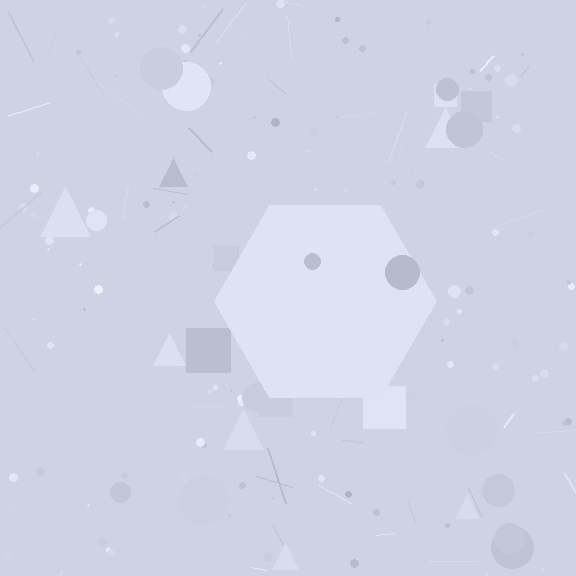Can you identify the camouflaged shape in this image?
The camouflaged shape is a hexagon.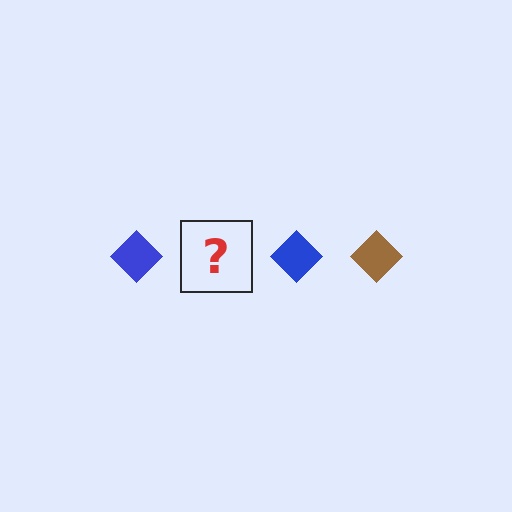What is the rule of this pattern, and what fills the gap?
The rule is that the pattern cycles through blue, brown diamonds. The gap should be filled with a brown diamond.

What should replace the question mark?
The question mark should be replaced with a brown diamond.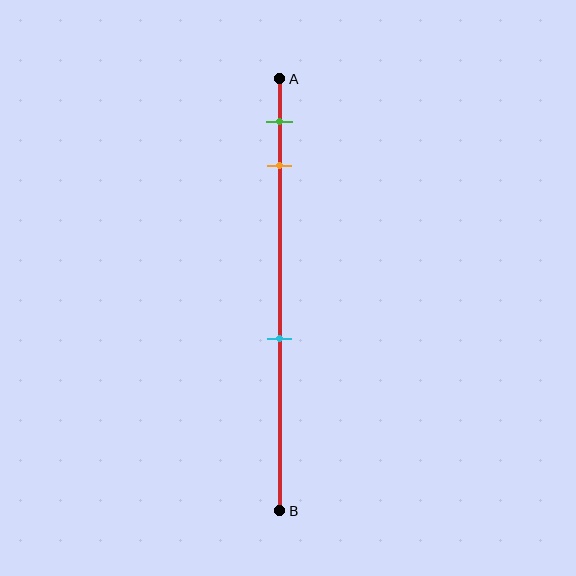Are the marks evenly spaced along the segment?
No, the marks are not evenly spaced.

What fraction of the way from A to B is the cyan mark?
The cyan mark is approximately 60% (0.6) of the way from A to B.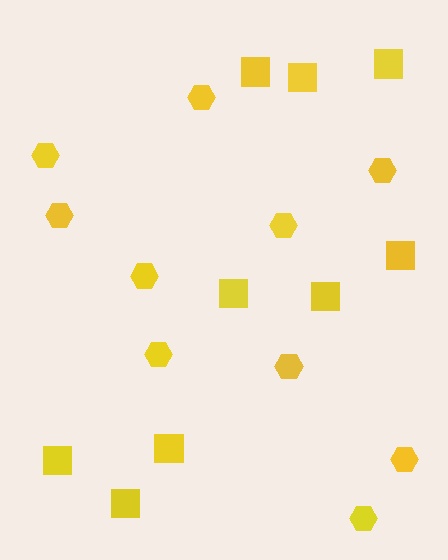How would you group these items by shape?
There are 2 groups: one group of hexagons (10) and one group of squares (9).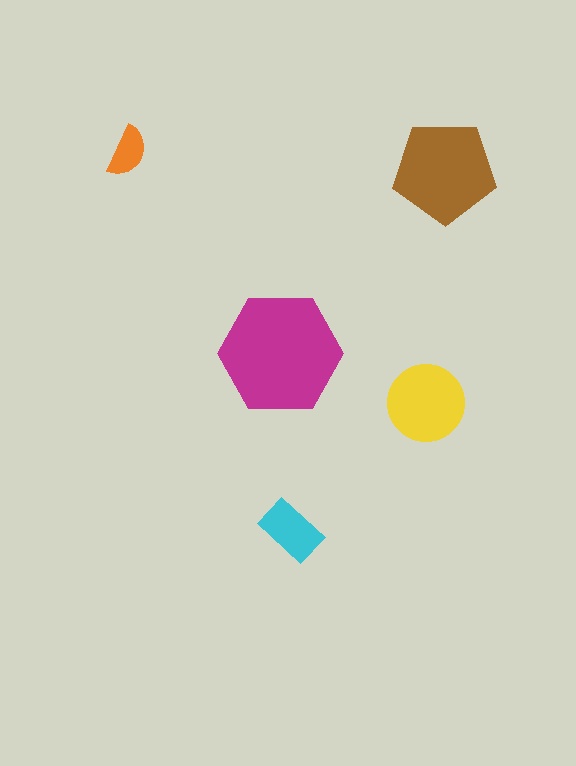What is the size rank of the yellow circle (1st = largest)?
3rd.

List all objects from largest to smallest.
The magenta hexagon, the brown pentagon, the yellow circle, the cyan rectangle, the orange semicircle.